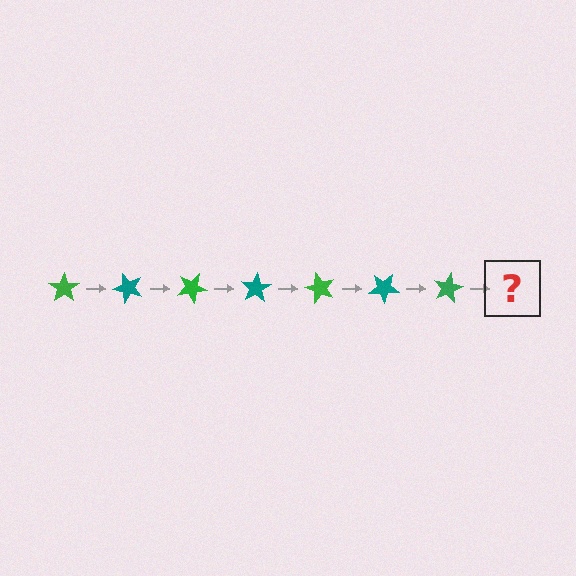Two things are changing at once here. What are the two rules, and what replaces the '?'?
The two rules are that it rotates 50 degrees each step and the color cycles through green and teal. The '?' should be a teal star, rotated 350 degrees from the start.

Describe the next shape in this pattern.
It should be a teal star, rotated 350 degrees from the start.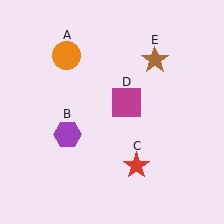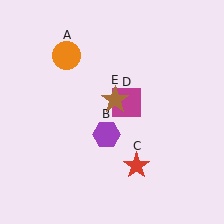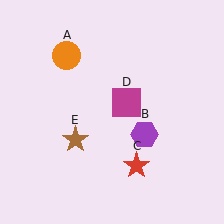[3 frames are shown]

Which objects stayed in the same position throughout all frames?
Orange circle (object A) and red star (object C) and magenta square (object D) remained stationary.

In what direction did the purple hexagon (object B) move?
The purple hexagon (object B) moved right.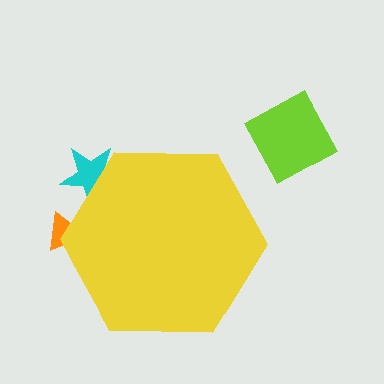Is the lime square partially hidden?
No, the lime square is fully visible.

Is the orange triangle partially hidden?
Yes, the orange triangle is partially hidden behind the yellow hexagon.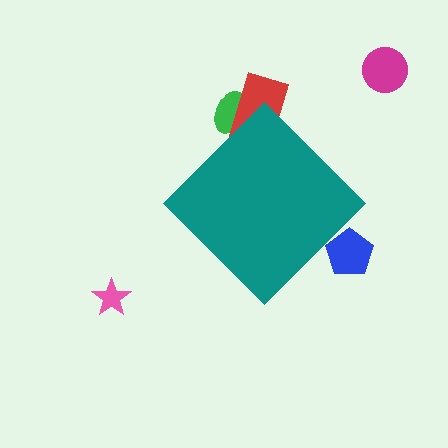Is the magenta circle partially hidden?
No, the magenta circle is fully visible.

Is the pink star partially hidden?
No, the pink star is fully visible.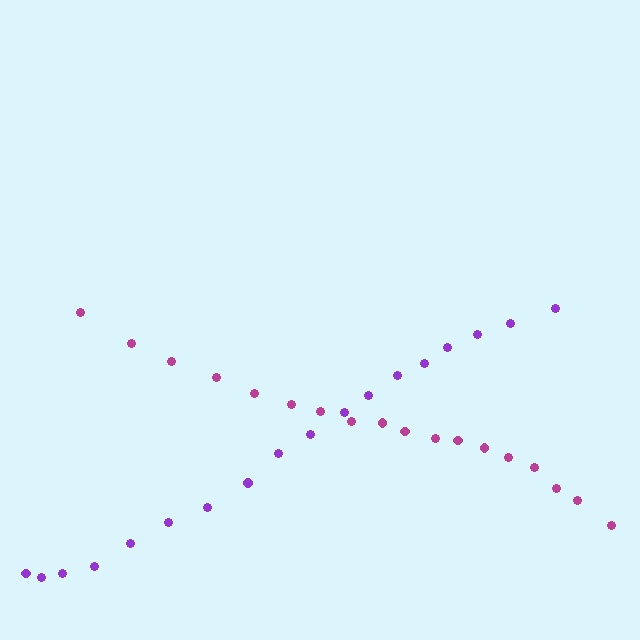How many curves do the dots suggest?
There are 2 distinct paths.